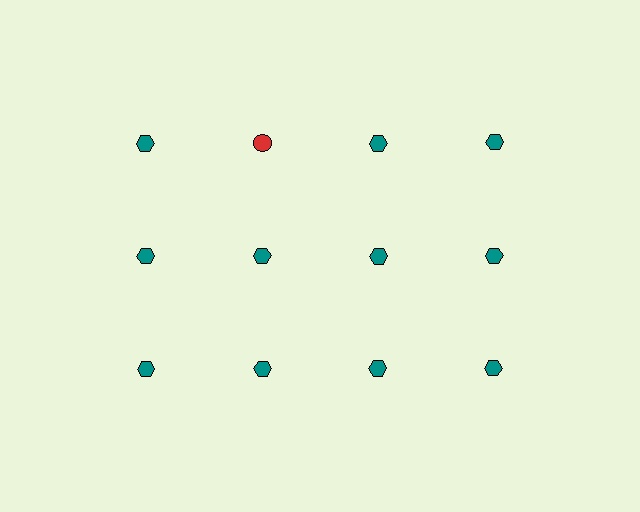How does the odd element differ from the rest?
It differs in both color (red instead of teal) and shape (circle instead of hexagon).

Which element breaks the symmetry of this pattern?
The red circle in the top row, second from left column breaks the symmetry. All other shapes are teal hexagons.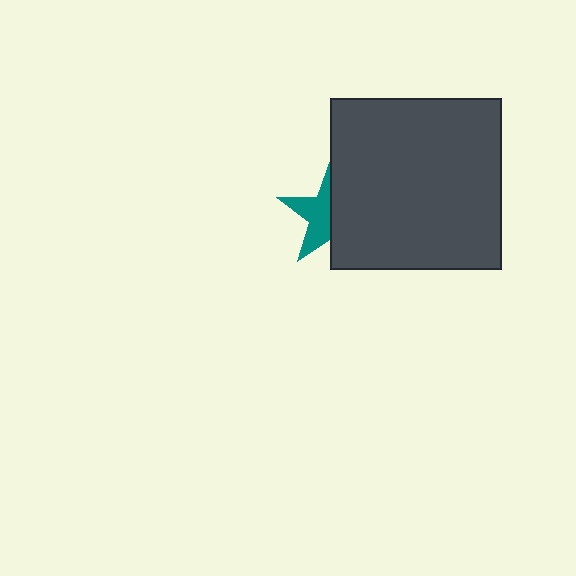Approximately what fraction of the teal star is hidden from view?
Roughly 54% of the teal star is hidden behind the dark gray square.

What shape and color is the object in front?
The object in front is a dark gray square.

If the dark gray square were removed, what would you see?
You would see the complete teal star.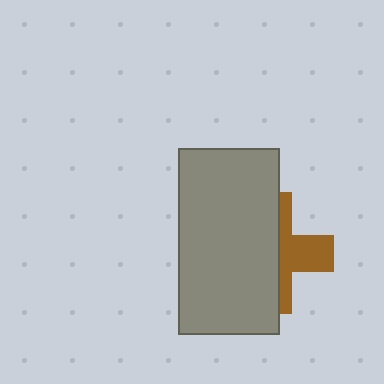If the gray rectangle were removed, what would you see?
You would see the complete brown cross.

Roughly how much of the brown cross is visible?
A small part of it is visible (roughly 39%).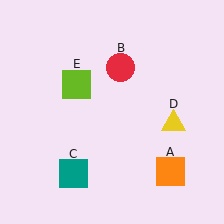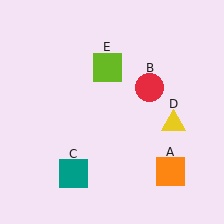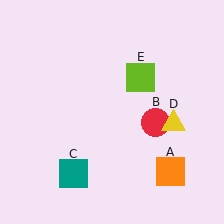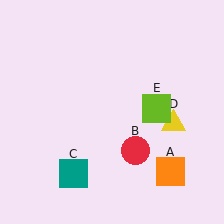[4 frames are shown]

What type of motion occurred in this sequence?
The red circle (object B), lime square (object E) rotated clockwise around the center of the scene.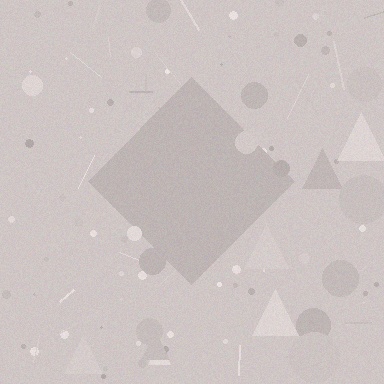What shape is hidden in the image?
A diamond is hidden in the image.